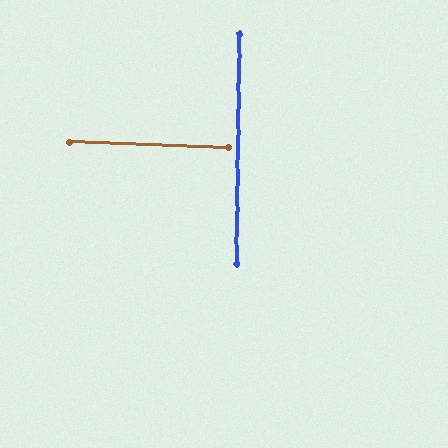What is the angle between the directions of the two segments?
Approximately 89 degrees.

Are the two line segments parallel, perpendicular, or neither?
Perpendicular — they meet at approximately 89°.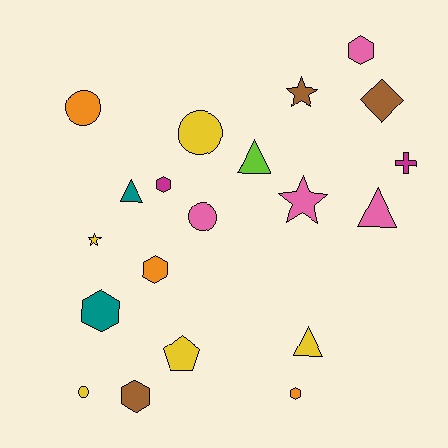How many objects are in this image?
There are 20 objects.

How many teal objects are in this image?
There are 2 teal objects.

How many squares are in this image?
There are no squares.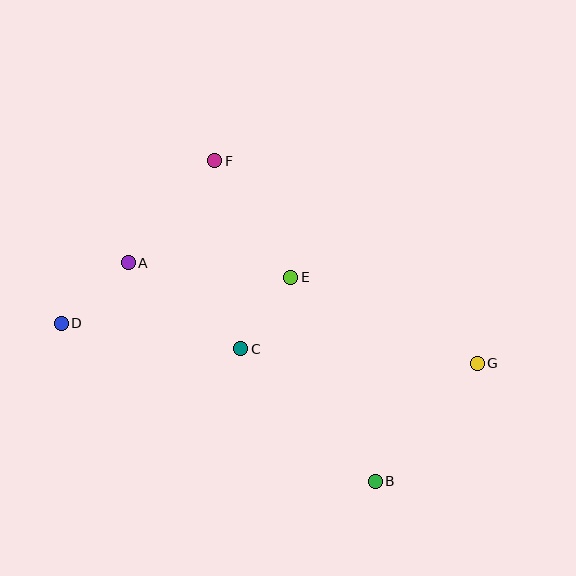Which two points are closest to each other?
Points C and E are closest to each other.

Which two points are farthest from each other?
Points D and G are farthest from each other.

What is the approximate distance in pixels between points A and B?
The distance between A and B is approximately 330 pixels.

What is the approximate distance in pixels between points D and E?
The distance between D and E is approximately 234 pixels.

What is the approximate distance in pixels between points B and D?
The distance between B and D is approximately 351 pixels.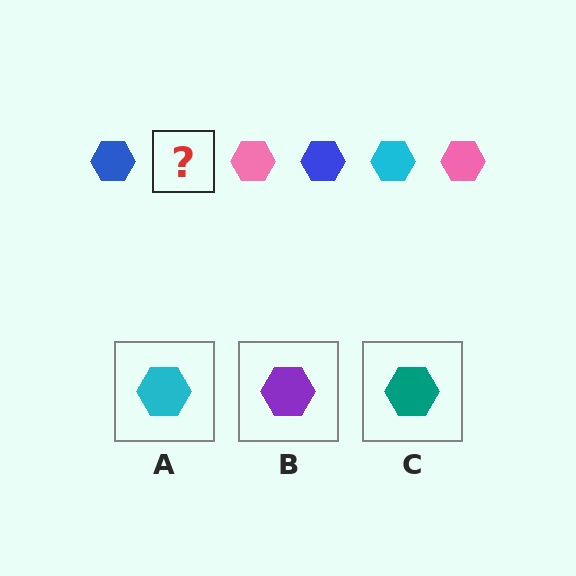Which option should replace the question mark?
Option A.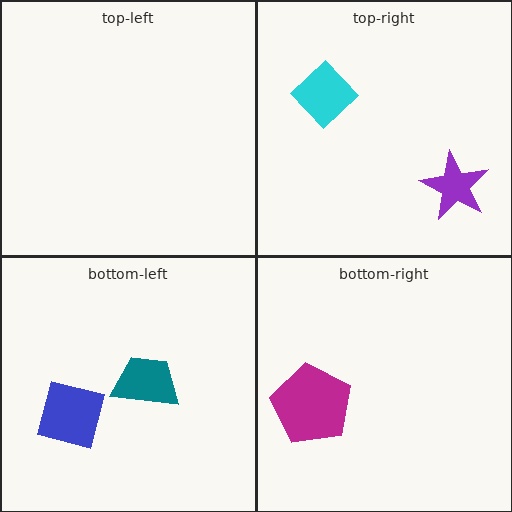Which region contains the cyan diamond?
The top-right region.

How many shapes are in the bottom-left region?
2.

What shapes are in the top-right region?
The purple star, the cyan diamond.